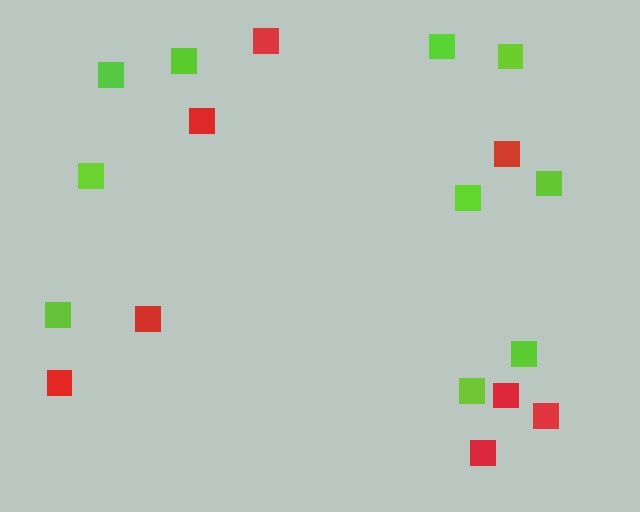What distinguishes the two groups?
There are 2 groups: one group of lime squares (10) and one group of red squares (8).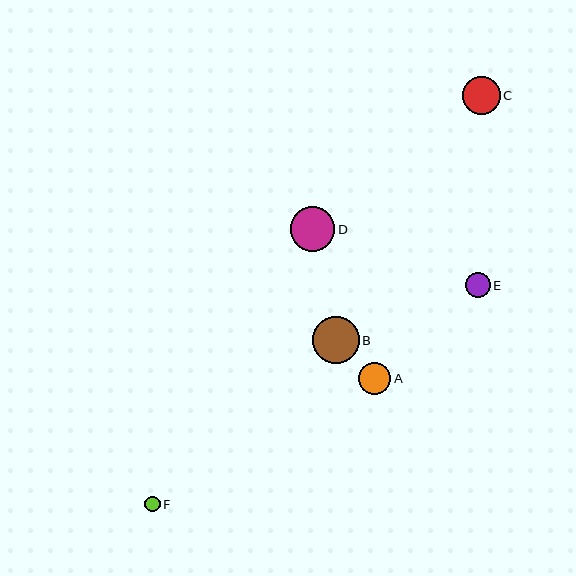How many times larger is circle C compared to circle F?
Circle C is approximately 2.5 times the size of circle F.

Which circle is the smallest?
Circle F is the smallest with a size of approximately 15 pixels.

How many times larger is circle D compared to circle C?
Circle D is approximately 1.2 times the size of circle C.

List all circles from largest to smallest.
From largest to smallest: B, D, C, A, E, F.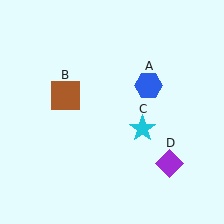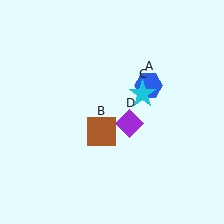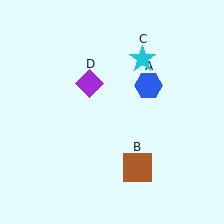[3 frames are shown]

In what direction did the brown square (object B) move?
The brown square (object B) moved down and to the right.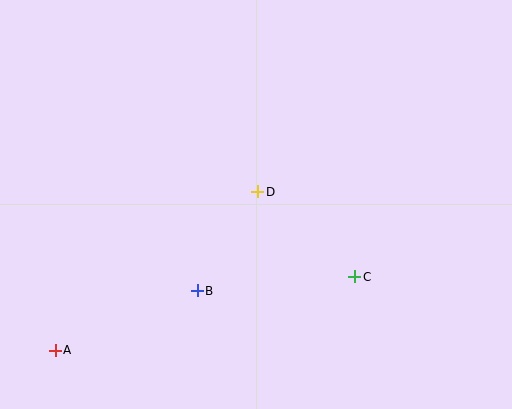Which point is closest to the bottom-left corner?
Point A is closest to the bottom-left corner.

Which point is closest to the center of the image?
Point D at (258, 192) is closest to the center.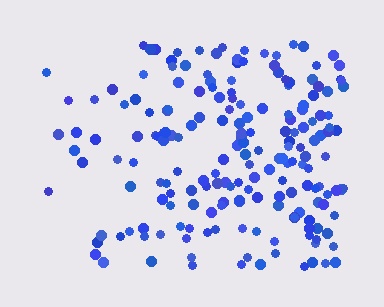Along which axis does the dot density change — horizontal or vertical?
Horizontal.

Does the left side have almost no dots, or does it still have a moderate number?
Still a moderate number, just noticeably fewer than the right.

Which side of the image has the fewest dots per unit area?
The left.